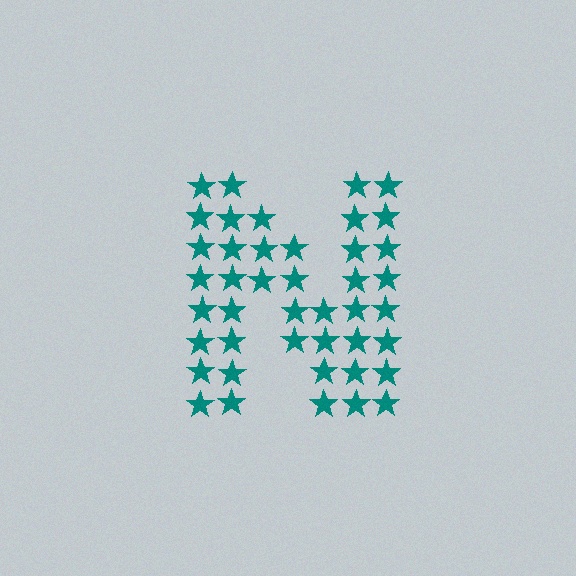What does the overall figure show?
The overall figure shows the letter N.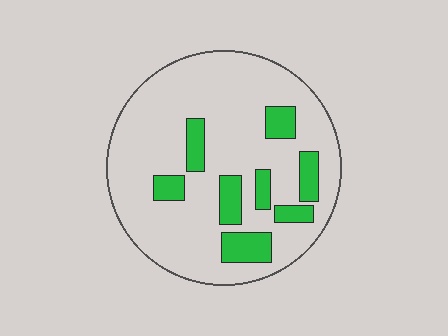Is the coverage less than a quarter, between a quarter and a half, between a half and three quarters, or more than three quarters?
Less than a quarter.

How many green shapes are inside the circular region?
8.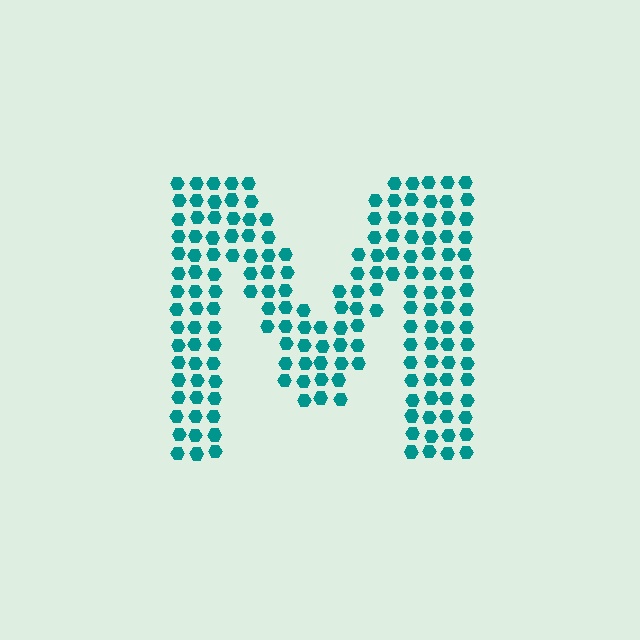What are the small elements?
The small elements are hexagons.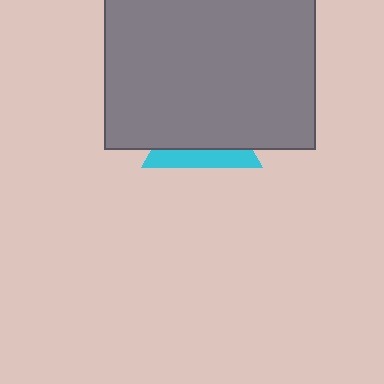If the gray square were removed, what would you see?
You would see the complete cyan triangle.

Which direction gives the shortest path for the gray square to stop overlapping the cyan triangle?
Moving up gives the shortest separation.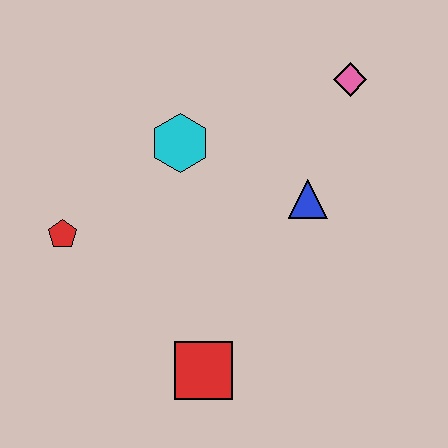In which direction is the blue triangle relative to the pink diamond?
The blue triangle is below the pink diamond.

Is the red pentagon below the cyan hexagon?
Yes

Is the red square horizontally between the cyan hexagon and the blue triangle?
Yes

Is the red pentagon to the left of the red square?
Yes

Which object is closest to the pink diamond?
The blue triangle is closest to the pink diamond.